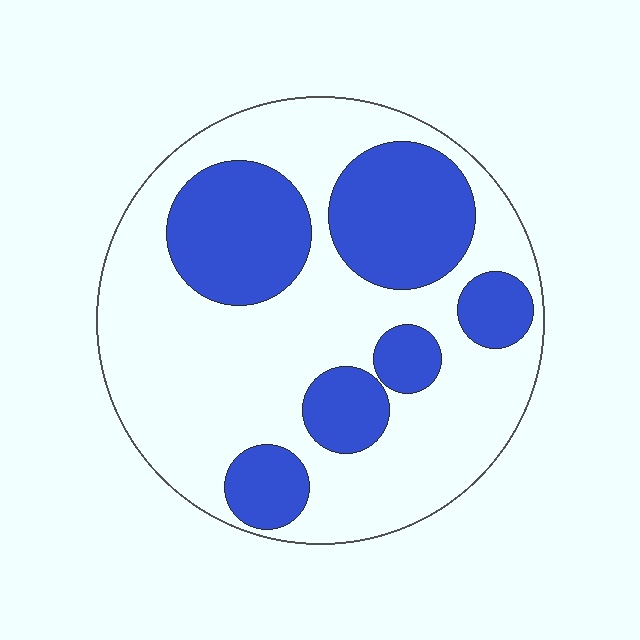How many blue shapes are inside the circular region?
6.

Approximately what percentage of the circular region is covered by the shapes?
Approximately 35%.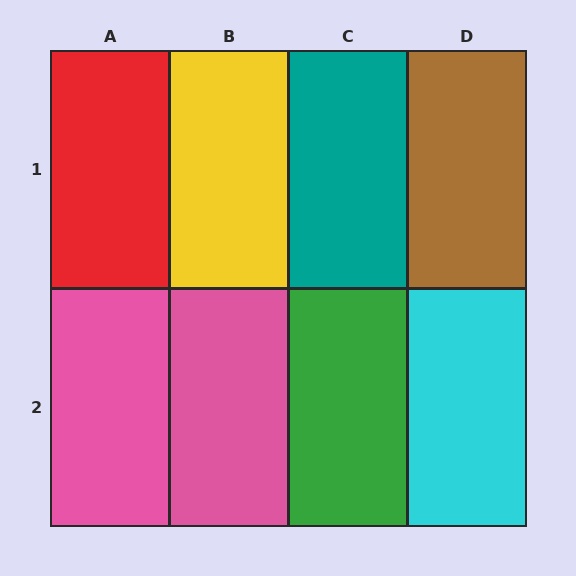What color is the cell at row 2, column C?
Green.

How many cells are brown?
1 cell is brown.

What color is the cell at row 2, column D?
Cyan.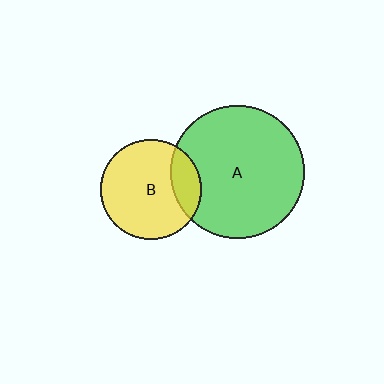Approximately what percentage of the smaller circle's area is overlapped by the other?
Approximately 20%.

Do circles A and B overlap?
Yes.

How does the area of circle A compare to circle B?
Approximately 1.8 times.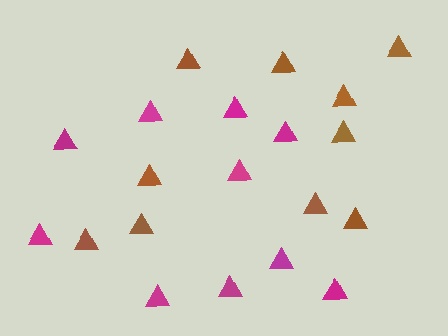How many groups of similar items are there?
There are 2 groups: one group of magenta triangles (10) and one group of brown triangles (10).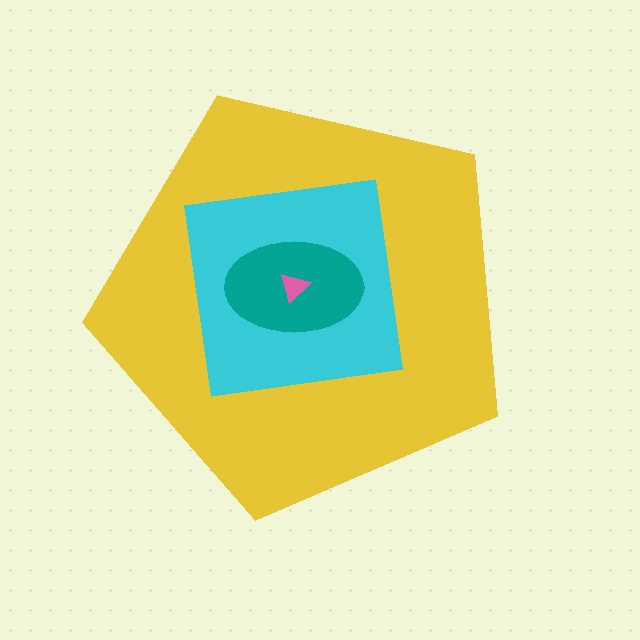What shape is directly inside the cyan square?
The teal ellipse.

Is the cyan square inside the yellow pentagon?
Yes.